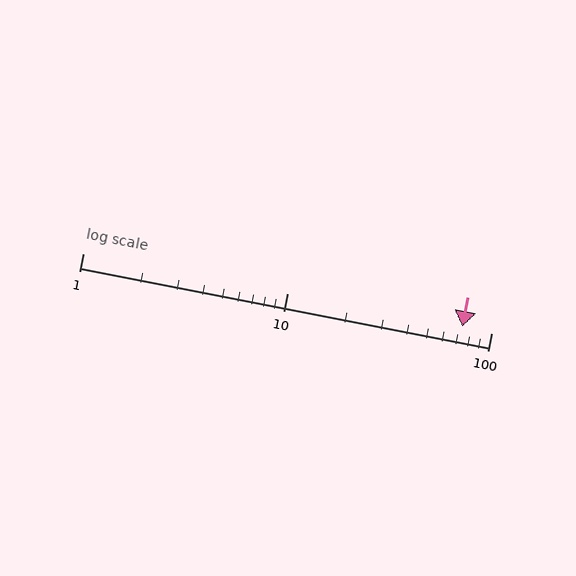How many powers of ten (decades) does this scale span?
The scale spans 2 decades, from 1 to 100.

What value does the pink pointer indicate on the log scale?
The pointer indicates approximately 72.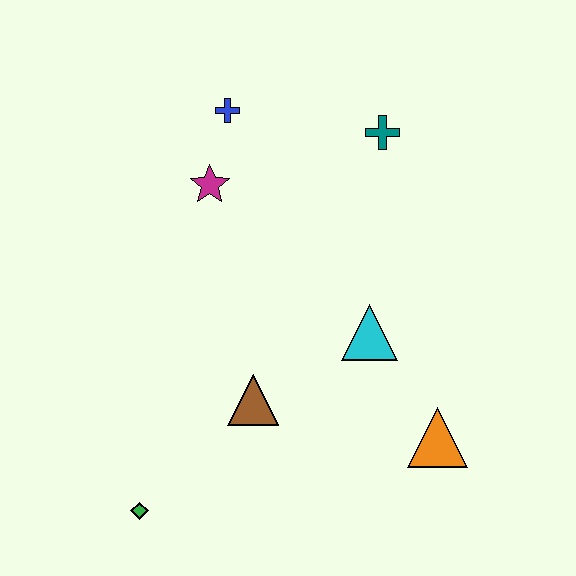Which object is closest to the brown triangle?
The cyan triangle is closest to the brown triangle.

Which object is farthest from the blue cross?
The green diamond is farthest from the blue cross.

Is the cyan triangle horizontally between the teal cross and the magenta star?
Yes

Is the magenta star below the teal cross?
Yes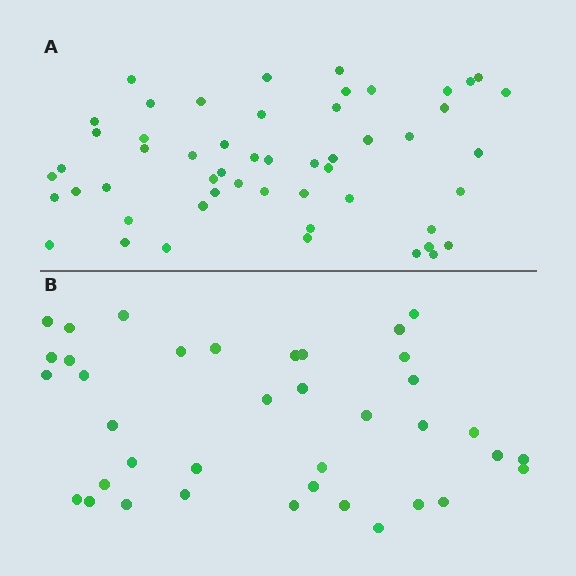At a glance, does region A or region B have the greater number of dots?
Region A (the top region) has more dots.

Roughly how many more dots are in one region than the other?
Region A has approximately 15 more dots than region B.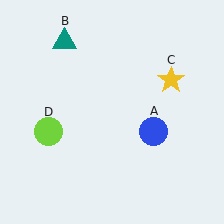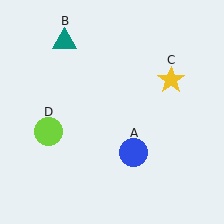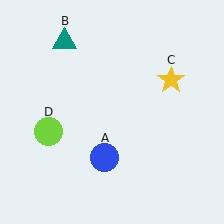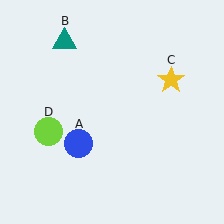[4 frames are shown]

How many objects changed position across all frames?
1 object changed position: blue circle (object A).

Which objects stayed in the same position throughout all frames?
Teal triangle (object B) and yellow star (object C) and lime circle (object D) remained stationary.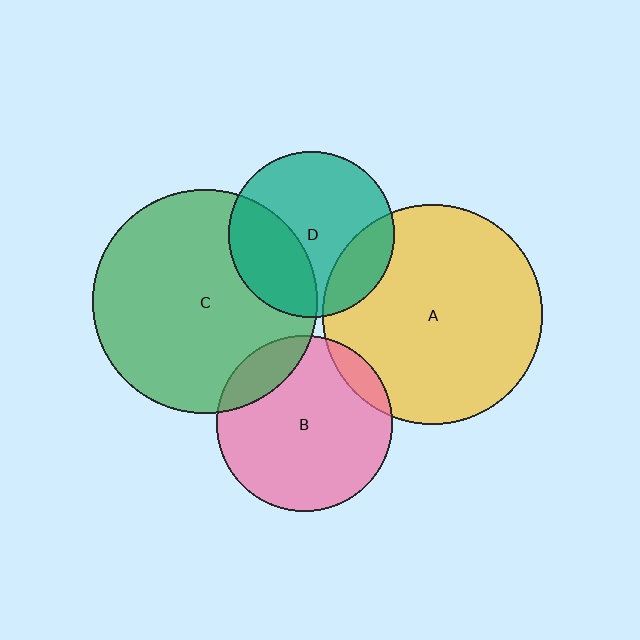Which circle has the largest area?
Circle C (green).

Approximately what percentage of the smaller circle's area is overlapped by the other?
Approximately 35%.